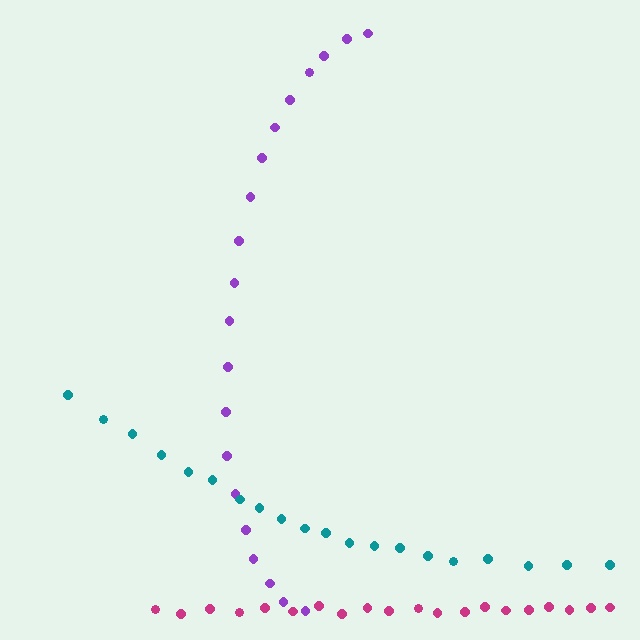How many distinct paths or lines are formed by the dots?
There are 3 distinct paths.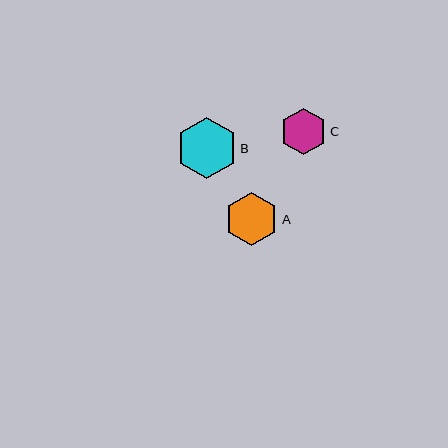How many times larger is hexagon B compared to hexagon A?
Hexagon B is approximately 1.1 times the size of hexagon A.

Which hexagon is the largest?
Hexagon B is the largest with a size of approximately 61 pixels.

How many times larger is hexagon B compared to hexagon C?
Hexagon B is approximately 1.3 times the size of hexagon C.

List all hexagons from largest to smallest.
From largest to smallest: B, A, C.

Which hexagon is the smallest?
Hexagon C is the smallest with a size of approximately 46 pixels.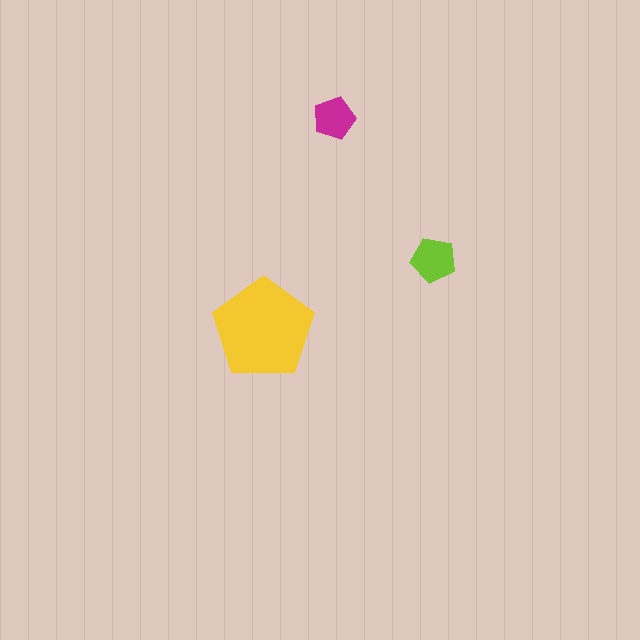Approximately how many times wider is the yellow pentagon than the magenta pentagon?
About 2.5 times wider.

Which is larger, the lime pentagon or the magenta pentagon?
The lime one.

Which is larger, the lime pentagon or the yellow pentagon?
The yellow one.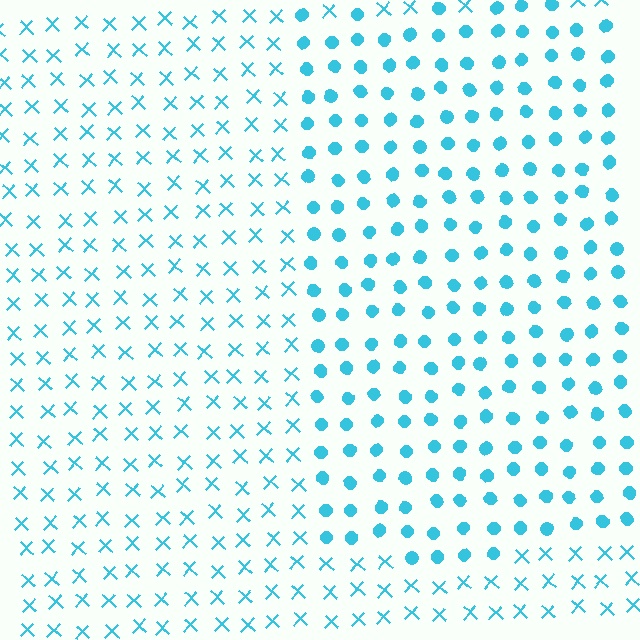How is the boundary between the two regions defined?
The boundary is defined by a change in element shape: circles inside vs. X marks outside. All elements share the same color and spacing.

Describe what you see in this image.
The image is filled with small cyan elements arranged in a uniform grid. A rectangle-shaped region contains circles, while the surrounding area contains X marks. The boundary is defined purely by the change in element shape.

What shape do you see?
I see a rectangle.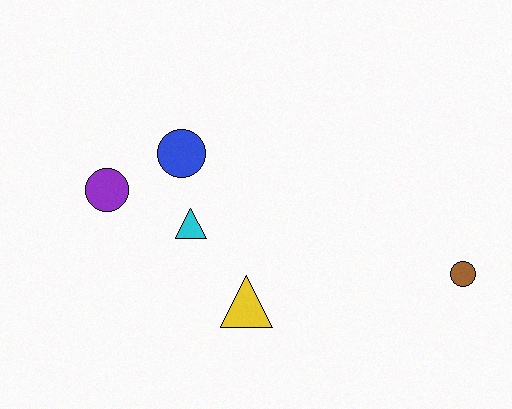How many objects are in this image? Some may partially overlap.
There are 5 objects.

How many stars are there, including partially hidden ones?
There are no stars.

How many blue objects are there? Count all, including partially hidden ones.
There is 1 blue object.